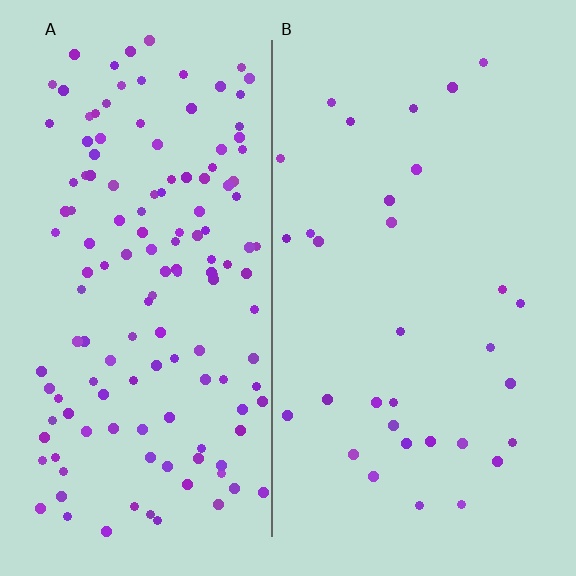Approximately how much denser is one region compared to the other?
Approximately 4.4× — region A over region B.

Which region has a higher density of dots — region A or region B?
A (the left).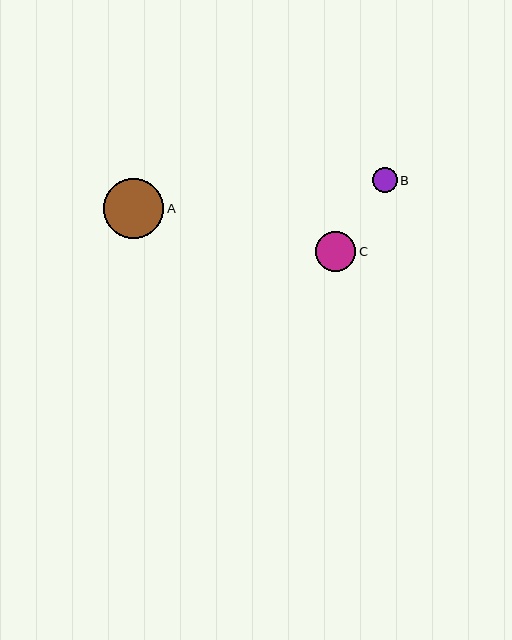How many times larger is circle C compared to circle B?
Circle C is approximately 1.6 times the size of circle B.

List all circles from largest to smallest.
From largest to smallest: A, C, B.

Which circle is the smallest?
Circle B is the smallest with a size of approximately 25 pixels.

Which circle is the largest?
Circle A is the largest with a size of approximately 60 pixels.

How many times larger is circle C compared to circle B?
Circle C is approximately 1.6 times the size of circle B.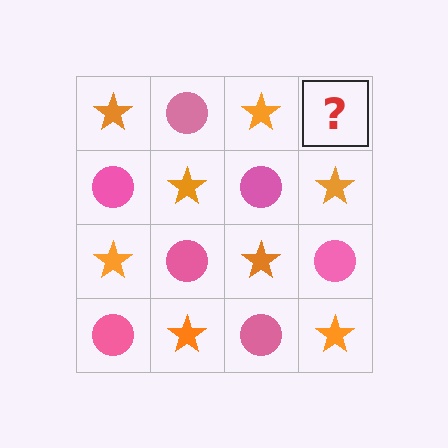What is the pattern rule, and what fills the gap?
The rule is that it alternates orange star and pink circle in a checkerboard pattern. The gap should be filled with a pink circle.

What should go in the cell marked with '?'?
The missing cell should contain a pink circle.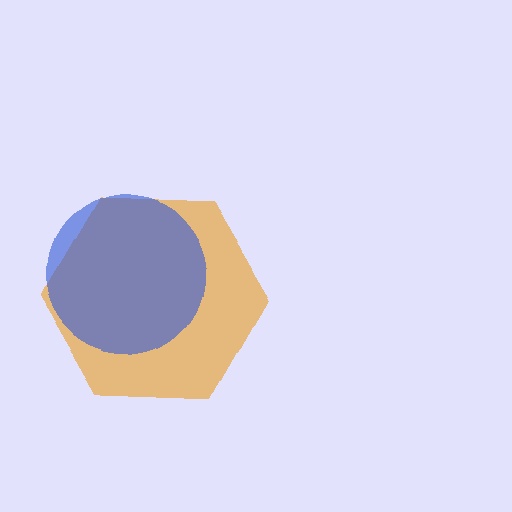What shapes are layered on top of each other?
The layered shapes are: an orange hexagon, a blue circle.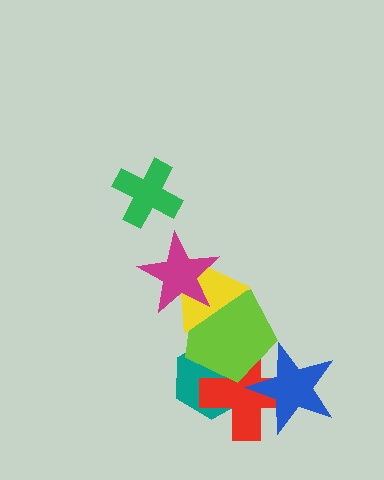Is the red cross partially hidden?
Yes, it is partially covered by another shape.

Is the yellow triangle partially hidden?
Yes, it is partially covered by another shape.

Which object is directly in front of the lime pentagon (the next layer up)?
The blue star is directly in front of the lime pentagon.